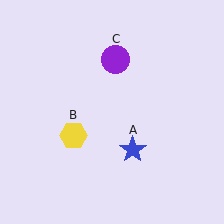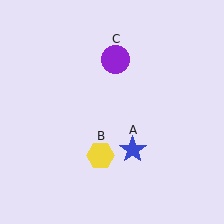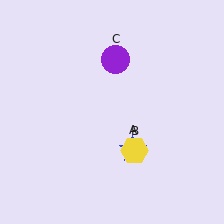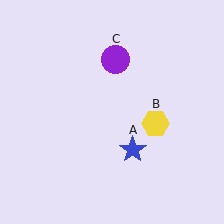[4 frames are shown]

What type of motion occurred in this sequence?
The yellow hexagon (object B) rotated counterclockwise around the center of the scene.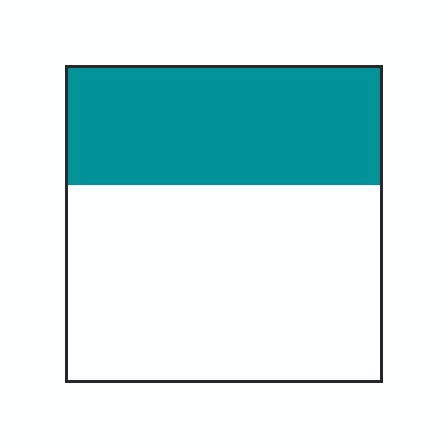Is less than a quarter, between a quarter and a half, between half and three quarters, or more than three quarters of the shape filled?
Between a quarter and a half.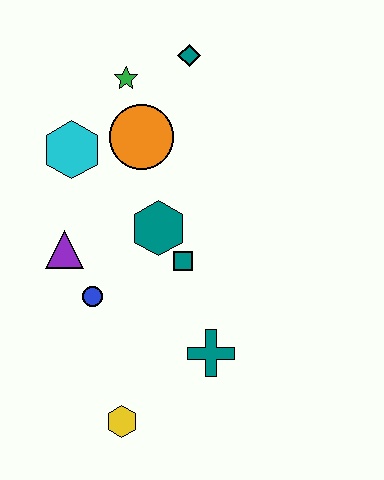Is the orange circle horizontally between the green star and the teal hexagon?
Yes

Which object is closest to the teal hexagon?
The teal square is closest to the teal hexagon.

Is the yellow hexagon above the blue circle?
No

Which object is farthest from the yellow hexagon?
The teal diamond is farthest from the yellow hexagon.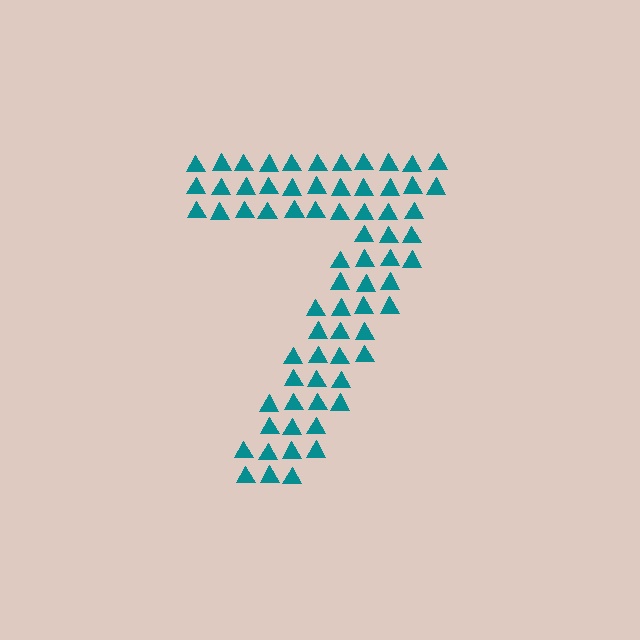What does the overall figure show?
The overall figure shows the digit 7.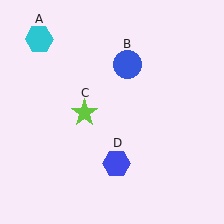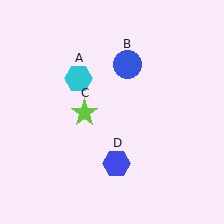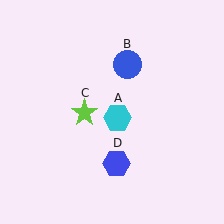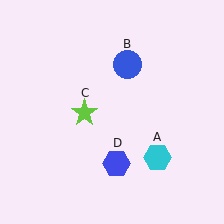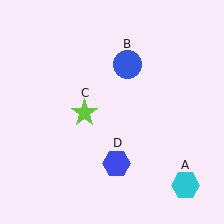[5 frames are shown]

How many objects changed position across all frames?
1 object changed position: cyan hexagon (object A).